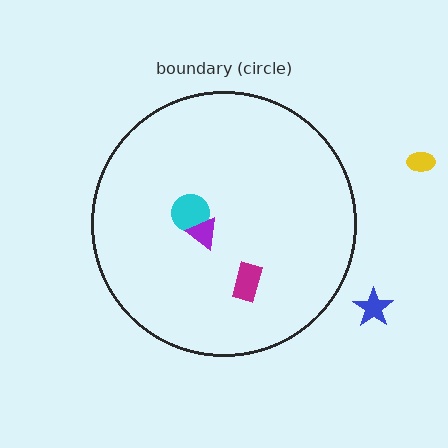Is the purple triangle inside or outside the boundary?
Inside.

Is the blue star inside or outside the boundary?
Outside.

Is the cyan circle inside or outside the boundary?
Inside.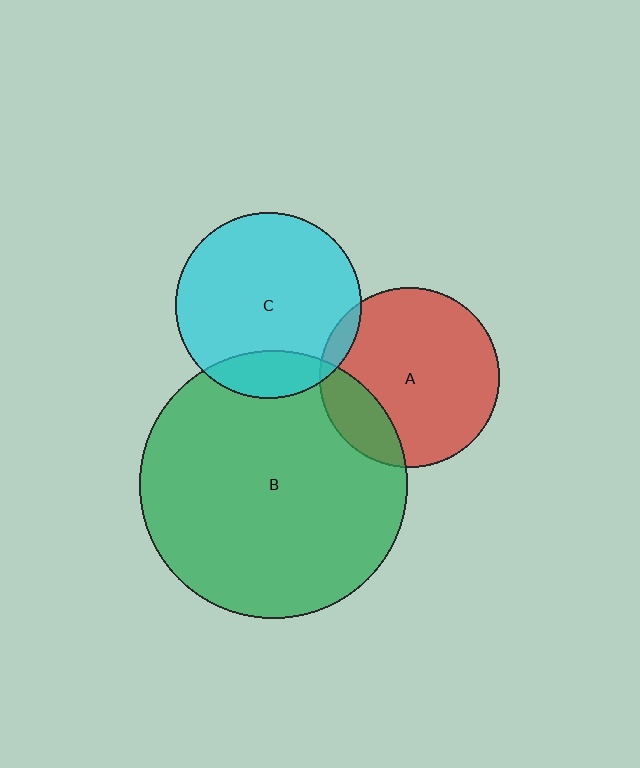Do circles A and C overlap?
Yes.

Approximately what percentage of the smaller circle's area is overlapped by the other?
Approximately 5%.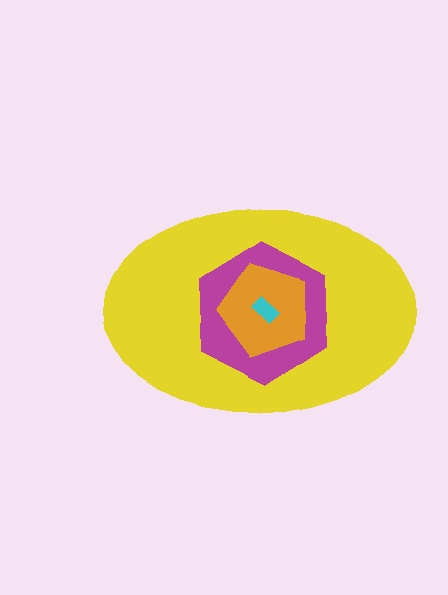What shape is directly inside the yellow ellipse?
The magenta hexagon.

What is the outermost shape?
The yellow ellipse.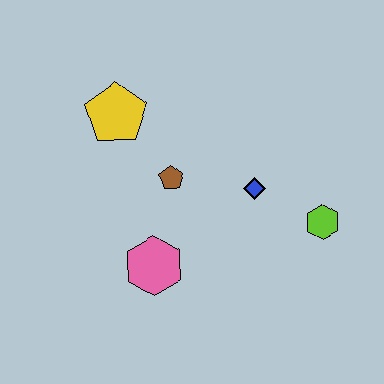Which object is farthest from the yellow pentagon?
The lime hexagon is farthest from the yellow pentagon.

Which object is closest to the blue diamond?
The lime hexagon is closest to the blue diamond.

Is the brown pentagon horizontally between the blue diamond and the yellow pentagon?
Yes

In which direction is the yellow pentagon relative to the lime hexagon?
The yellow pentagon is to the left of the lime hexagon.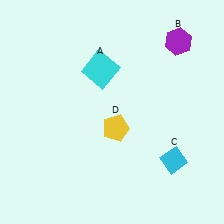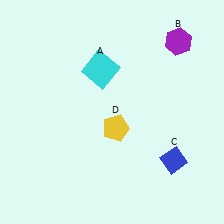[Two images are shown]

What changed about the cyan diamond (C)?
In Image 1, C is cyan. In Image 2, it changed to blue.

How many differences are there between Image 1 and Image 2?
There is 1 difference between the two images.